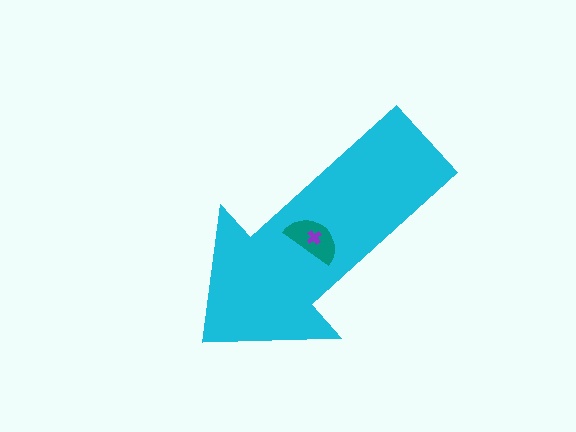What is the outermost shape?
The cyan arrow.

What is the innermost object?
The purple cross.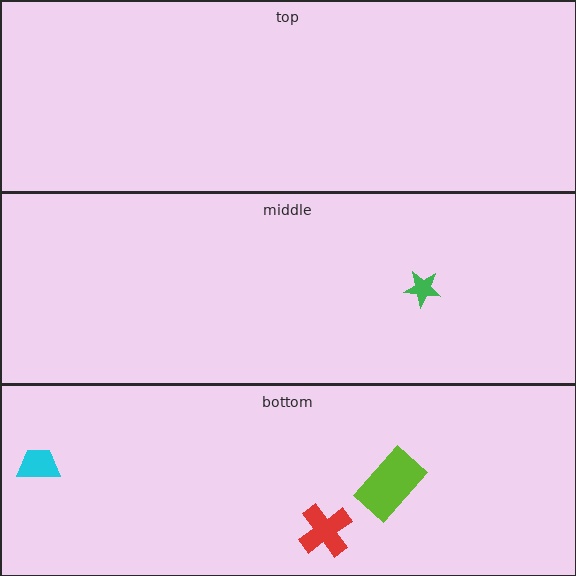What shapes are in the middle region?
The green star.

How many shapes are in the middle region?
1.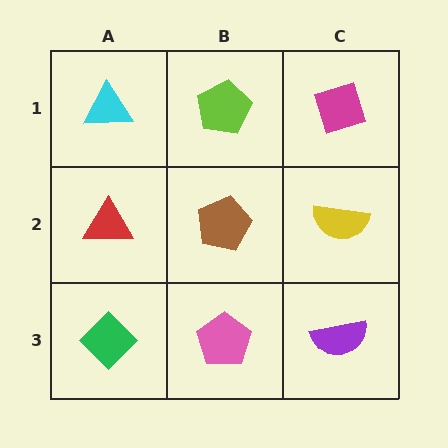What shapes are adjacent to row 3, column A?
A red triangle (row 2, column A), a pink pentagon (row 3, column B).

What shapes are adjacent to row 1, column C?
A yellow semicircle (row 2, column C), a lime pentagon (row 1, column B).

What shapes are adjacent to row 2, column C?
A magenta diamond (row 1, column C), a purple semicircle (row 3, column C), a brown pentagon (row 2, column B).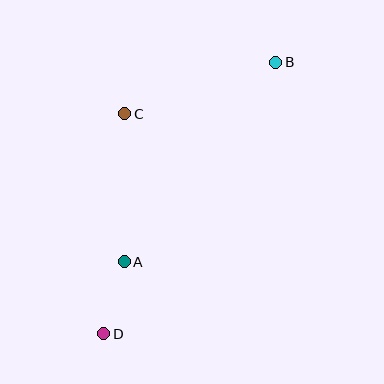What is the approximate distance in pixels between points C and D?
The distance between C and D is approximately 221 pixels.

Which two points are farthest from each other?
Points B and D are farthest from each other.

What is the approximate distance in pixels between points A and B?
The distance between A and B is approximately 250 pixels.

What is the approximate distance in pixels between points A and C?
The distance between A and C is approximately 148 pixels.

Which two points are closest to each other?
Points A and D are closest to each other.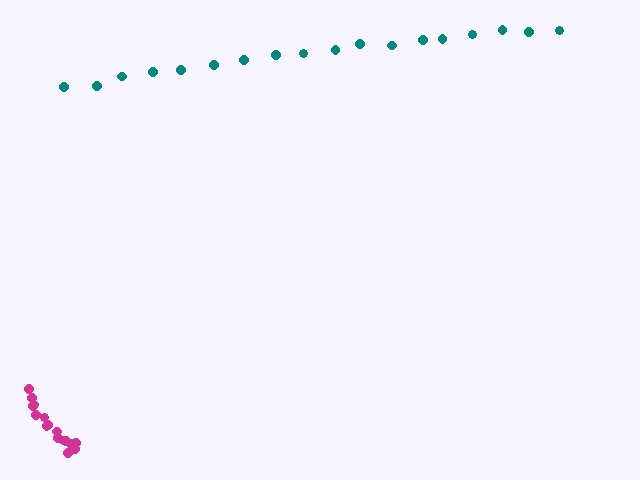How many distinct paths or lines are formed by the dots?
There are 2 distinct paths.